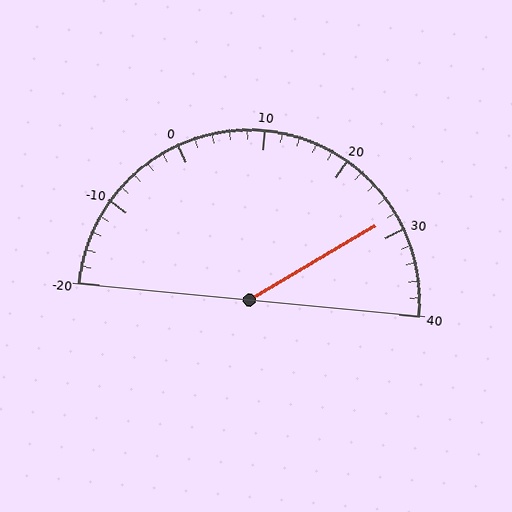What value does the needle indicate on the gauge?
The needle indicates approximately 28.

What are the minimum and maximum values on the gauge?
The gauge ranges from -20 to 40.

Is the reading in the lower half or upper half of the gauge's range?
The reading is in the upper half of the range (-20 to 40).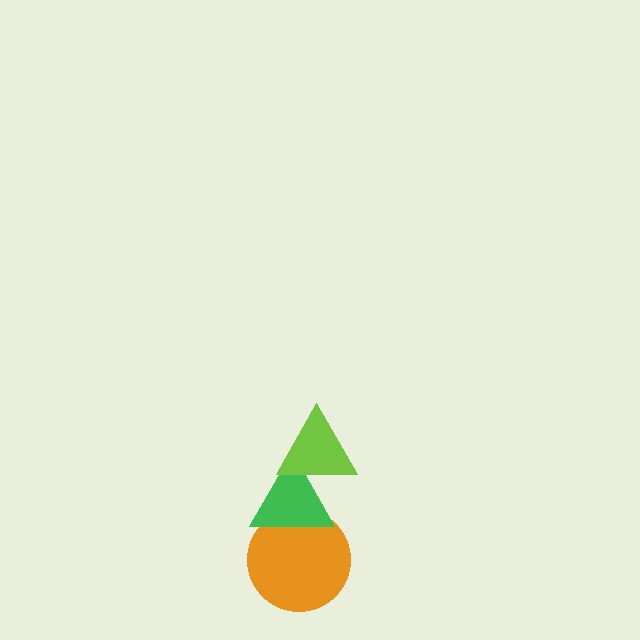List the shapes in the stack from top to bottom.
From top to bottom: the lime triangle, the green triangle, the orange circle.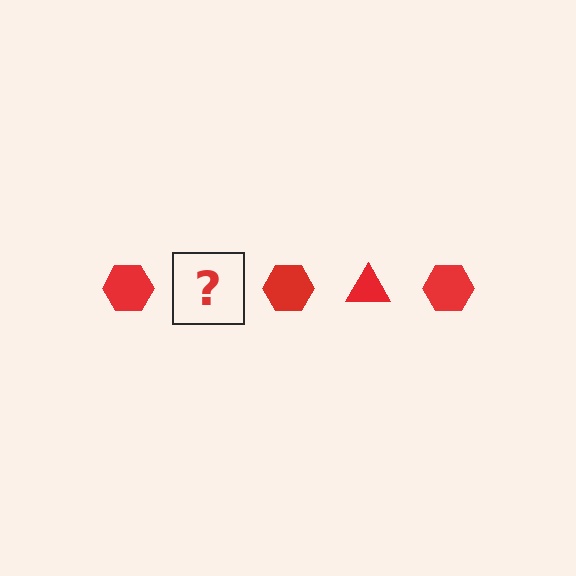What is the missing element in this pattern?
The missing element is a red triangle.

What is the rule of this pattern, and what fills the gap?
The rule is that the pattern cycles through hexagon, triangle shapes in red. The gap should be filled with a red triangle.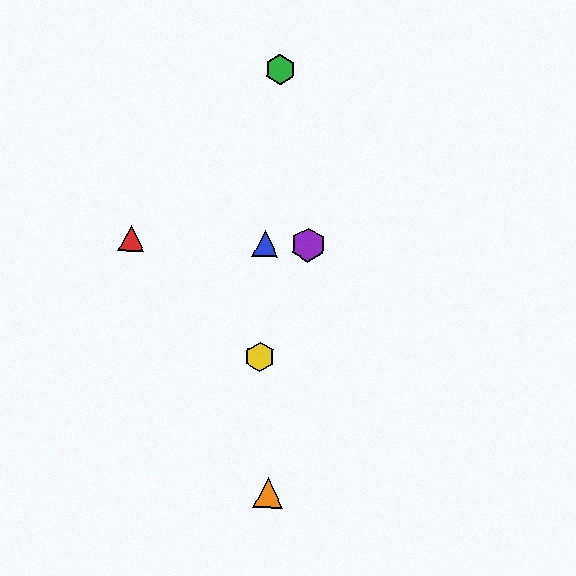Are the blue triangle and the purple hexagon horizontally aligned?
Yes, both are at y≈243.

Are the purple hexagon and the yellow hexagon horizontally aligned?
No, the purple hexagon is at y≈245 and the yellow hexagon is at y≈357.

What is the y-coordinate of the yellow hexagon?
The yellow hexagon is at y≈357.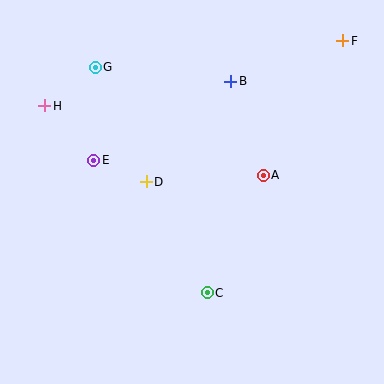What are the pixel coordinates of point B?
Point B is at (231, 81).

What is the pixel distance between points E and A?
The distance between E and A is 170 pixels.